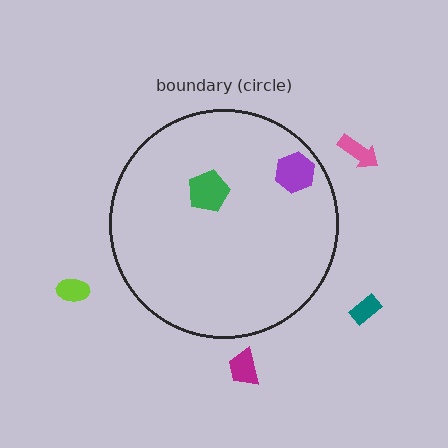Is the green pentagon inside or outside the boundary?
Inside.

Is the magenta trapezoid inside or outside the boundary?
Outside.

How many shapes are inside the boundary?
2 inside, 4 outside.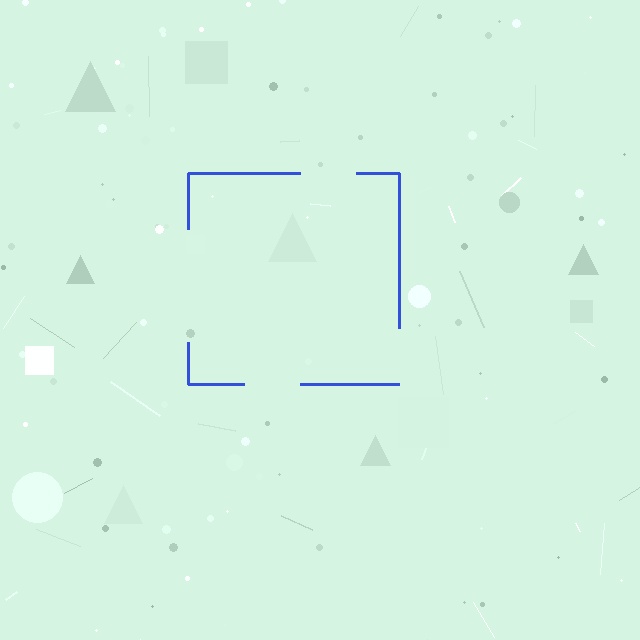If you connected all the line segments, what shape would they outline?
They would outline a square.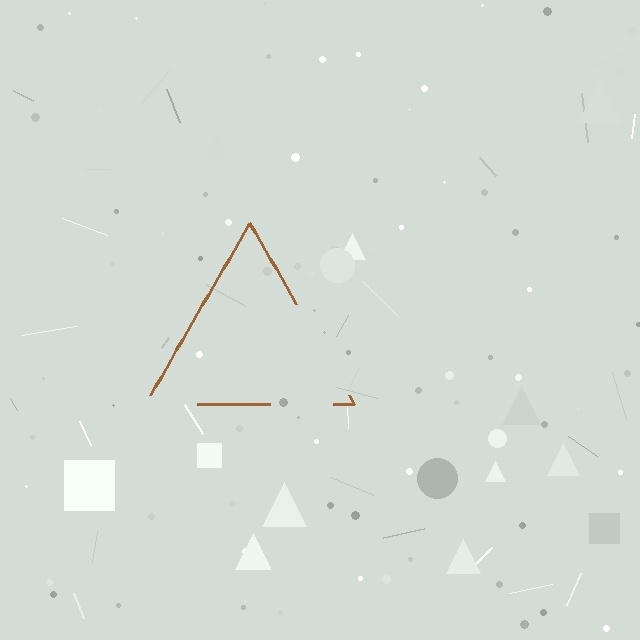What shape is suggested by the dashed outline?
The dashed outline suggests a triangle.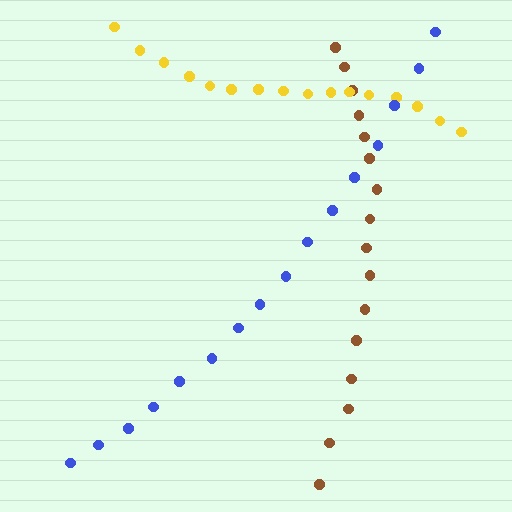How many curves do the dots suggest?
There are 3 distinct paths.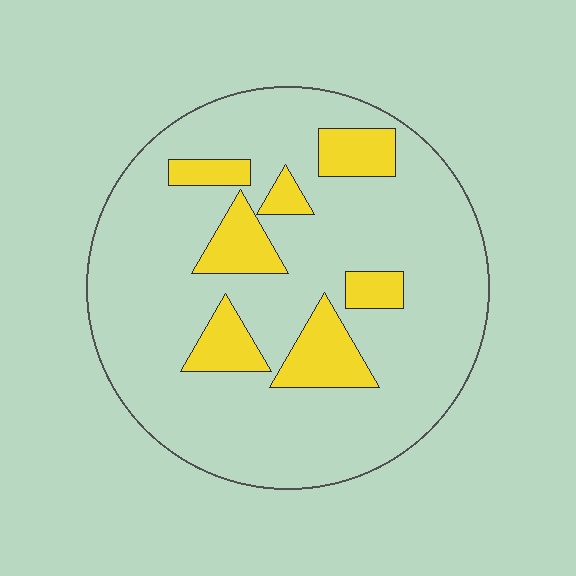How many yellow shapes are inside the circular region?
7.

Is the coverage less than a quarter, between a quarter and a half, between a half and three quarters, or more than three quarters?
Less than a quarter.